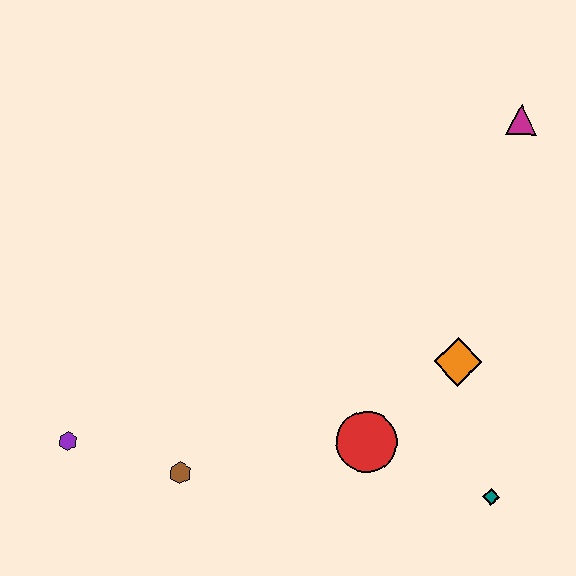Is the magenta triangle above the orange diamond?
Yes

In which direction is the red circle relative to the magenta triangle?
The red circle is below the magenta triangle.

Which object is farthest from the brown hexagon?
The magenta triangle is farthest from the brown hexagon.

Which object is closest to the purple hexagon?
The brown hexagon is closest to the purple hexagon.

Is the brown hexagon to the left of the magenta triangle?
Yes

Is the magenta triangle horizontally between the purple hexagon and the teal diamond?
No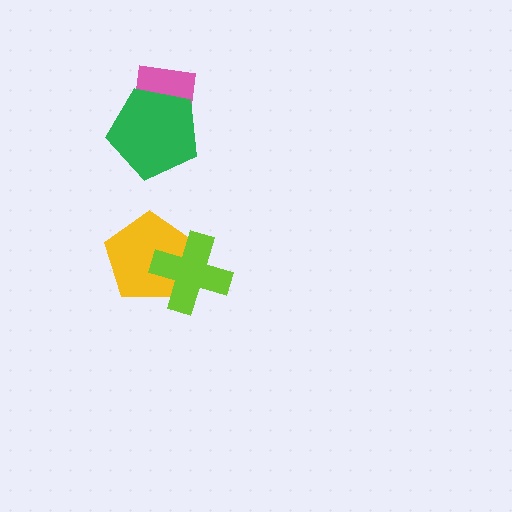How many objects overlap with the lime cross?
1 object overlaps with the lime cross.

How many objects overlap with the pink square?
1 object overlaps with the pink square.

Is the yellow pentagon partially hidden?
Yes, it is partially covered by another shape.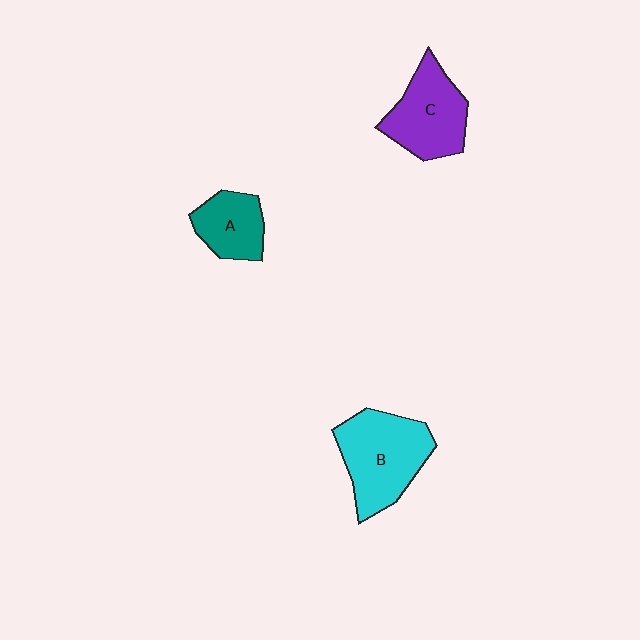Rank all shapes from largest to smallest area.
From largest to smallest: B (cyan), C (purple), A (teal).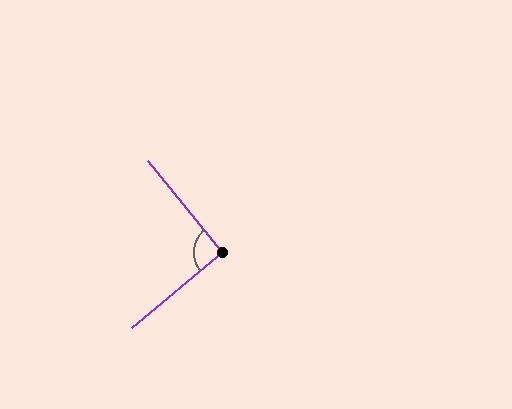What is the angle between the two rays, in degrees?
Approximately 90 degrees.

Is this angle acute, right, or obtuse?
It is approximately a right angle.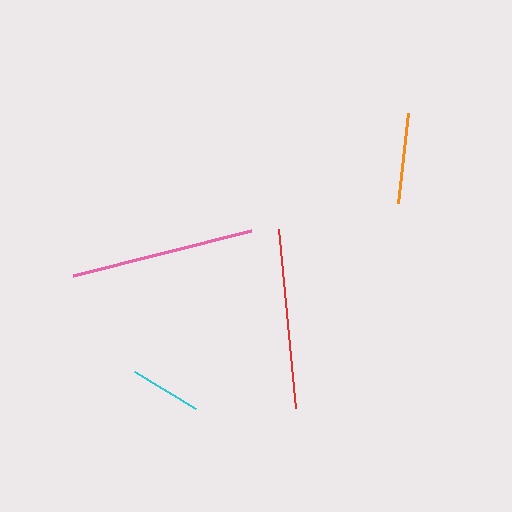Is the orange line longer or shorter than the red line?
The red line is longer than the orange line.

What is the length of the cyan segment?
The cyan segment is approximately 71 pixels long.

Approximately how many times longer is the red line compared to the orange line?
The red line is approximately 2.0 times the length of the orange line.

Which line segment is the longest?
The pink line is the longest at approximately 184 pixels.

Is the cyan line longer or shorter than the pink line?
The pink line is longer than the cyan line.